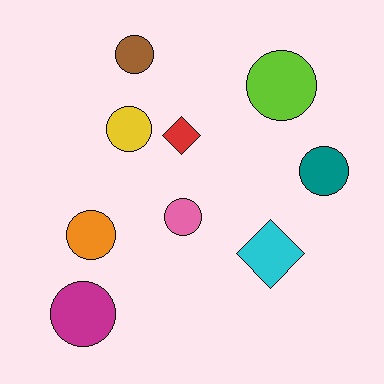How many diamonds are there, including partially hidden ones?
There are 2 diamonds.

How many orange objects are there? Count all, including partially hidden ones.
There is 1 orange object.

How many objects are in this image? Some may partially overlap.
There are 9 objects.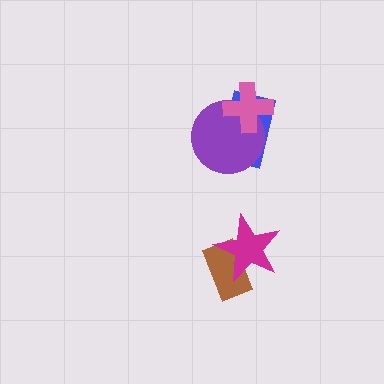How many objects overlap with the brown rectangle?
1 object overlaps with the brown rectangle.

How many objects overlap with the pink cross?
2 objects overlap with the pink cross.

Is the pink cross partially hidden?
No, no other shape covers it.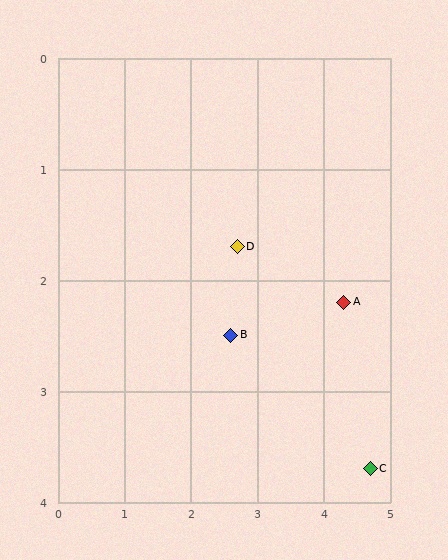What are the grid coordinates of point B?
Point B is at approximately (2.6, 2.5).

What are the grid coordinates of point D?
Point D is at approximately (2.7, 1.7).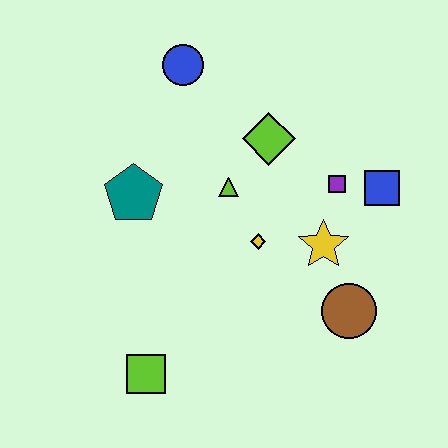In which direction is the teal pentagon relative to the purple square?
The teal pentagon is to the left of the purple square.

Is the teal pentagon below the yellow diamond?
No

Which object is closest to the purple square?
The blue square is closest to the purple square.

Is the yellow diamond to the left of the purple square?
Yes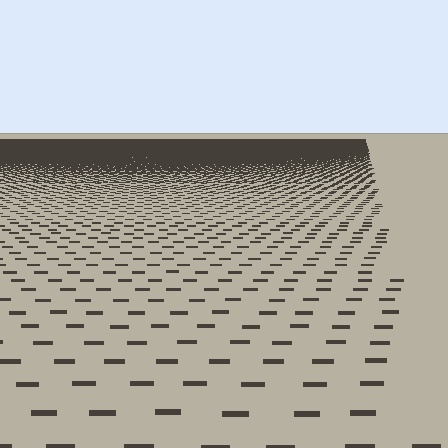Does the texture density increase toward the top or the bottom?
Density increases toward the top.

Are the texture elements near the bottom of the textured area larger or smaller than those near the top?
Larger. Near the bottom, elements are closer to the viewer and appear at a bigger on-screen size.